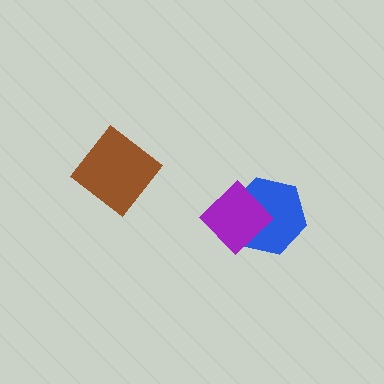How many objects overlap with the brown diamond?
0 objects overlap with the brown diamond.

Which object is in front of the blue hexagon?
The purple diamond is in front of the blue hexagon.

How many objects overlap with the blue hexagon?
1 object overlaps with the blue hexagon.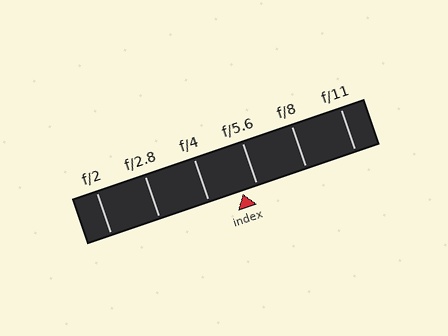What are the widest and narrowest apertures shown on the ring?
The widest aperture shown is f/2 and the narrowest is f/11.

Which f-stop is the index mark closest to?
The index mark is closest to f/5.6.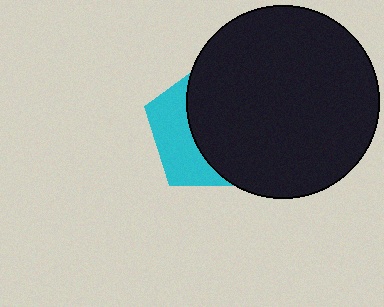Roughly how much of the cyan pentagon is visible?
A small part of it is visible (roughly 35%).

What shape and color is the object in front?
The object in front is a black circle.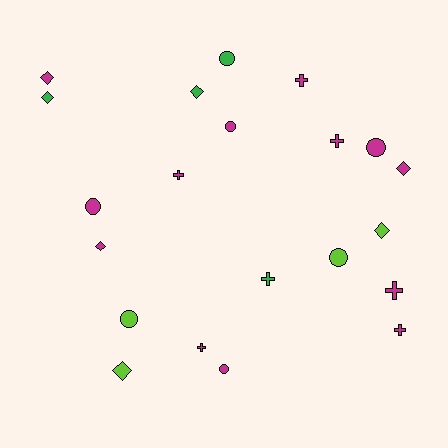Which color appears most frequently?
Magenta, with 13 objects.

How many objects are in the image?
There are 21 objects.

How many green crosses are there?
There is 1 green cross.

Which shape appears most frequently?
Cross, with 7 objects.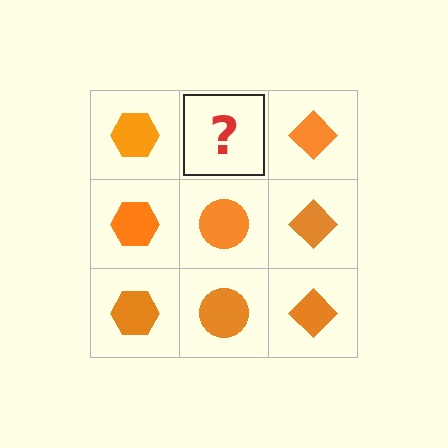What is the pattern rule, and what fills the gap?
The rule is that each column has a consistent shape. The gap should be filled with an orange circle.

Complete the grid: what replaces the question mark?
The question mark should be replaced with an orange circle.